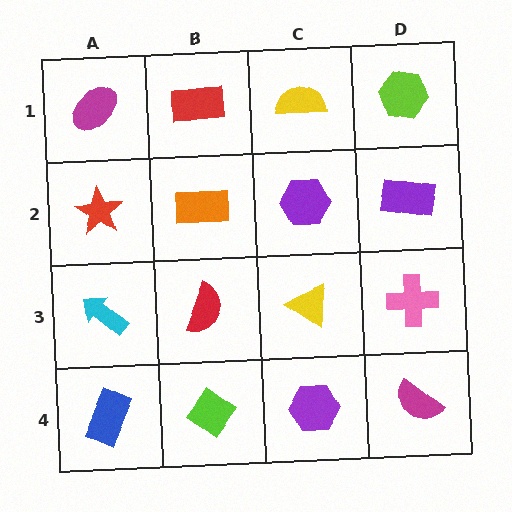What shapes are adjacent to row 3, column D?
A purple rectangle (row 2, column D), a magenta semicircle (row 4, column D), a yellow triangle (row 3, column C).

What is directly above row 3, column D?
A purple rectangle.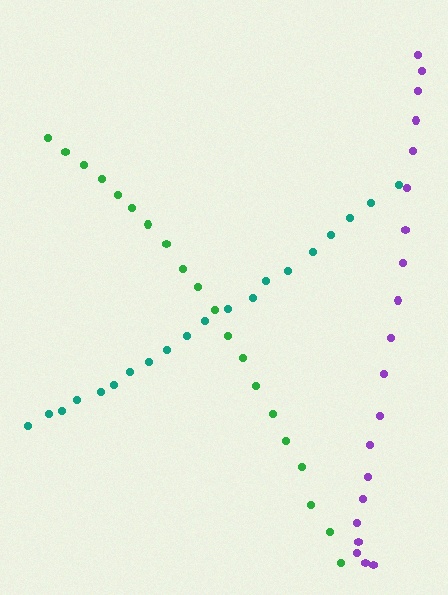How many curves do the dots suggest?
There are 3 distinct paths.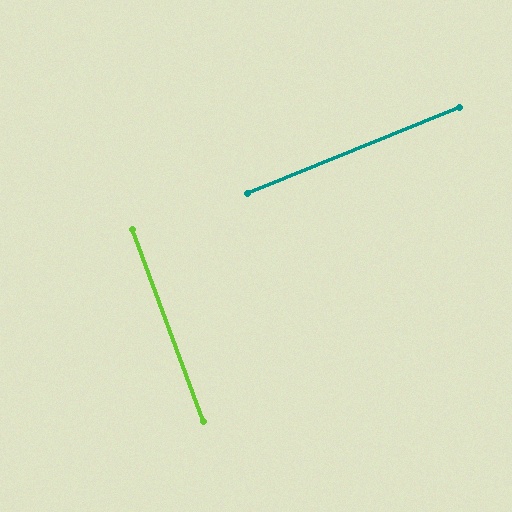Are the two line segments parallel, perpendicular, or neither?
Perpendicular — they meet at approximately 88°.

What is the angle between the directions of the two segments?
Approximately 88 degrees.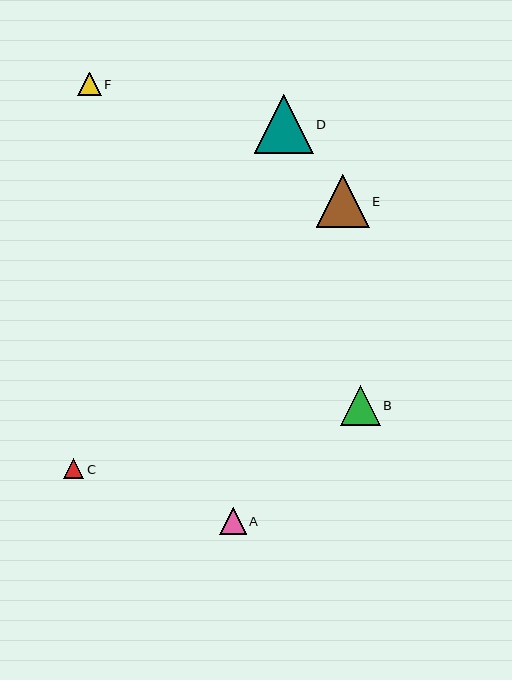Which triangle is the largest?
Triangle D is the largest with a size of approximately 59 pixels.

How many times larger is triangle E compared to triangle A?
Triangle E is approximately 2.0 times the size of triangle A.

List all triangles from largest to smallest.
From largest to smallest: D, E, B, A, F, C.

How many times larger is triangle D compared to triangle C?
Triangle D is approximately 2.9 times the size of triangle C.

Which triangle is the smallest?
Triangle C is the smallest with a size of approximately 21 pixels.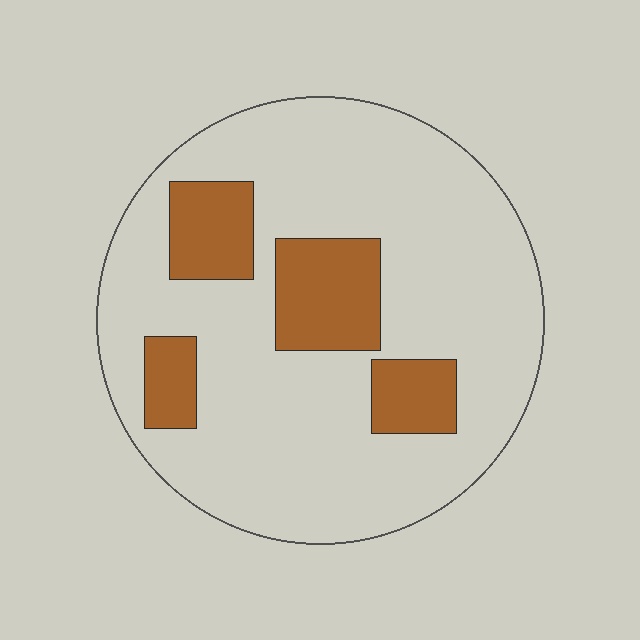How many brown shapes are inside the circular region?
4.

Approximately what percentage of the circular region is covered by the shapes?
Approximately 20%.